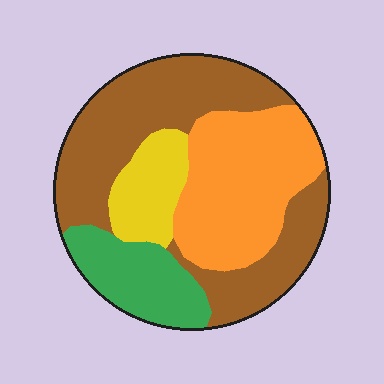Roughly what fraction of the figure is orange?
Orange takes up about one third (1/3) of the figure.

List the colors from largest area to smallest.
From largest to smallest: brown, orange, green, yellow.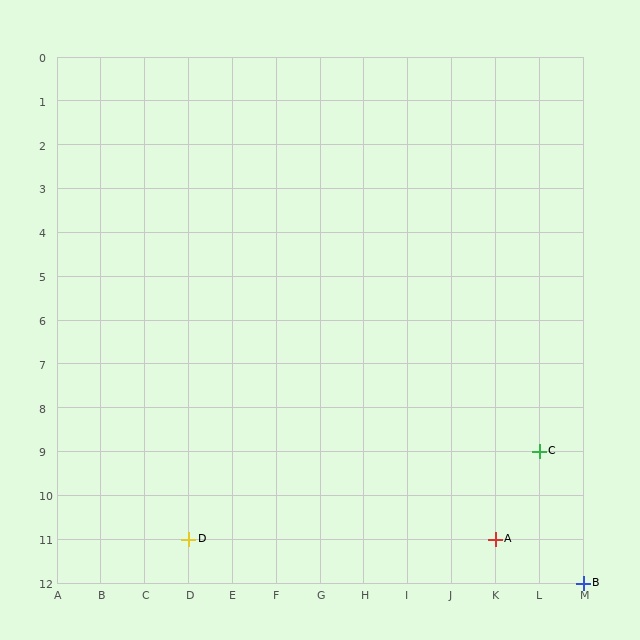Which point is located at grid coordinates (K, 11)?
Point A is at (K, 11).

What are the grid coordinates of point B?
Point B is at grid coordinates (M, 12).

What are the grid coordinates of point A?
Point A is at grid coordinates (K, 11).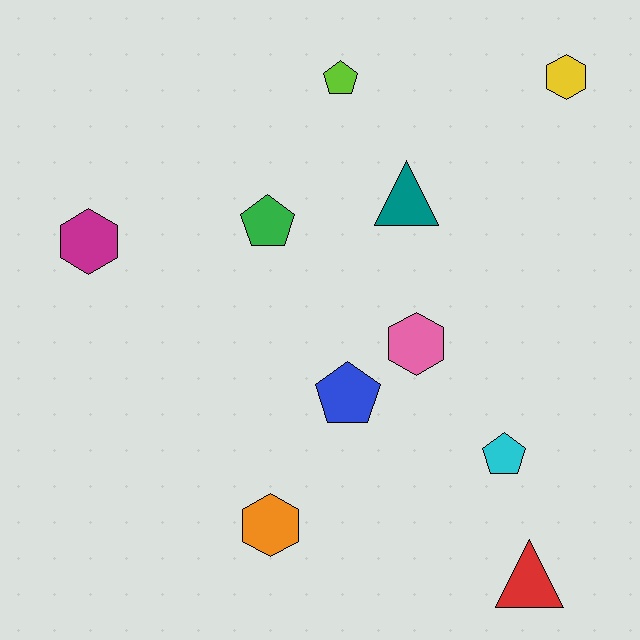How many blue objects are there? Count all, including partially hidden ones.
There is 1 blue object.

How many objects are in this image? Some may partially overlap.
There are 10 objects.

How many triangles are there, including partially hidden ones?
There are 2 triangles.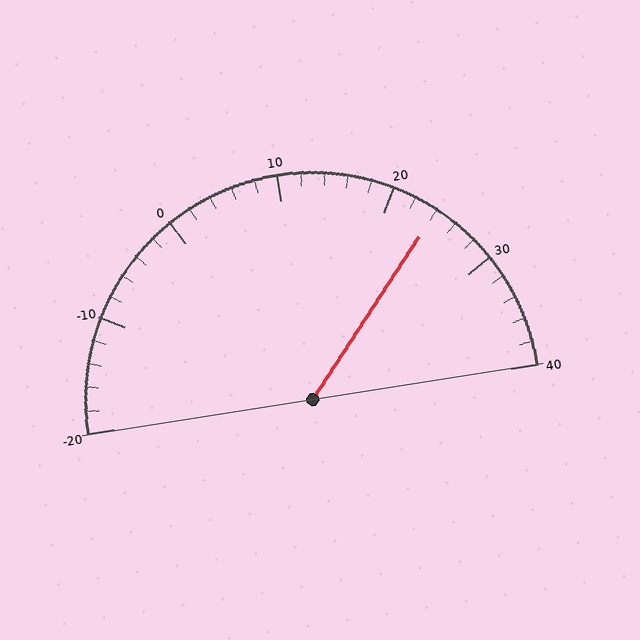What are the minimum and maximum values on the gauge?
The gauge ranges from -20 to 40.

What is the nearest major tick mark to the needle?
The nearest major tick mark is 20.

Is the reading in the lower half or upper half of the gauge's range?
The reading is in the upper half of the range (-20 to 40).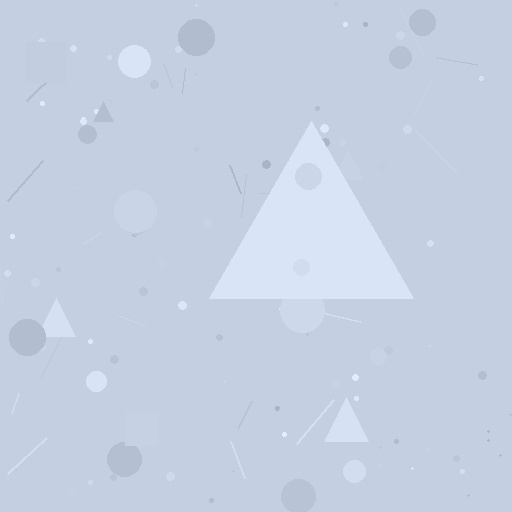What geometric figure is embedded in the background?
A triangle is embedded in the background.